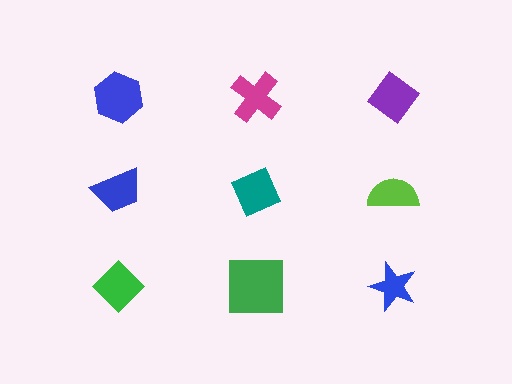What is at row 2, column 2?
A teal diamond.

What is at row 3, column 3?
A blue star.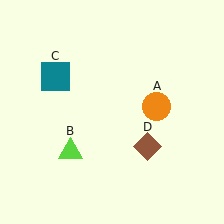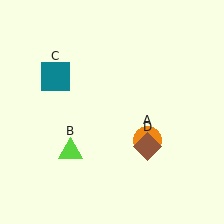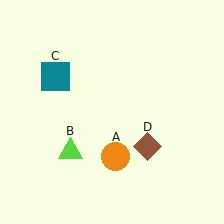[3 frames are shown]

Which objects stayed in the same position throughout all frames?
Lime triangle (object B) and teal square (object C) and brown diamond (object D) remained stationary.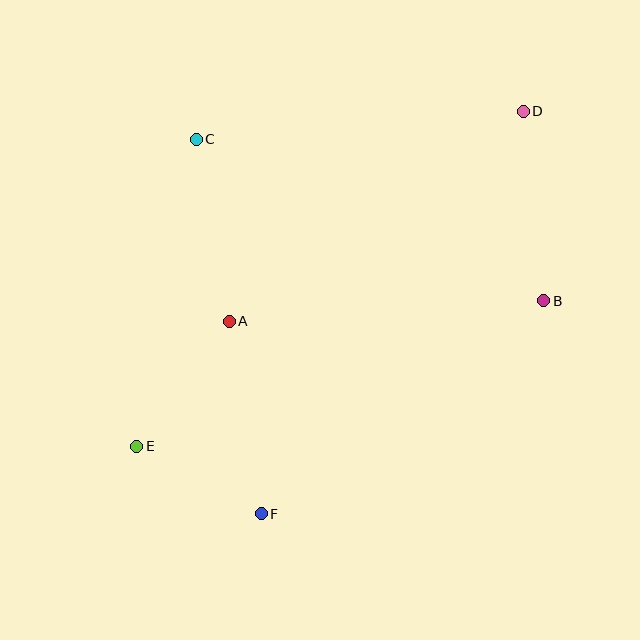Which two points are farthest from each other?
Points D and E are farthest from each other.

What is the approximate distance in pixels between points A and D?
The distance between A and D is approximately 361 pixels.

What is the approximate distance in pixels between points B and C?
The distance between B and C is approximately 383 pixels.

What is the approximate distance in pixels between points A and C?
The distance between A and C is approximately 185 pixels.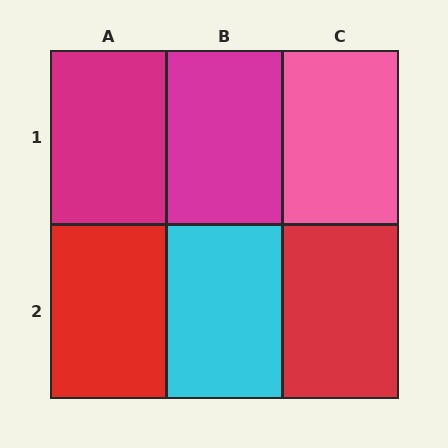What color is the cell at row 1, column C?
Pink.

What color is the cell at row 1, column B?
Magenta.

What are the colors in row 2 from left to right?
Red, cyan, red.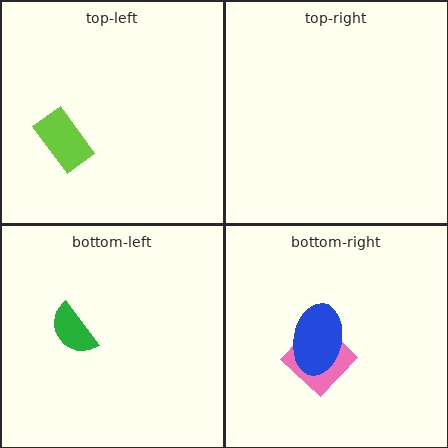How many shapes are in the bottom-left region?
1.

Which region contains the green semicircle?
The bottom-left region.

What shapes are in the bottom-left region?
The green semicircle.